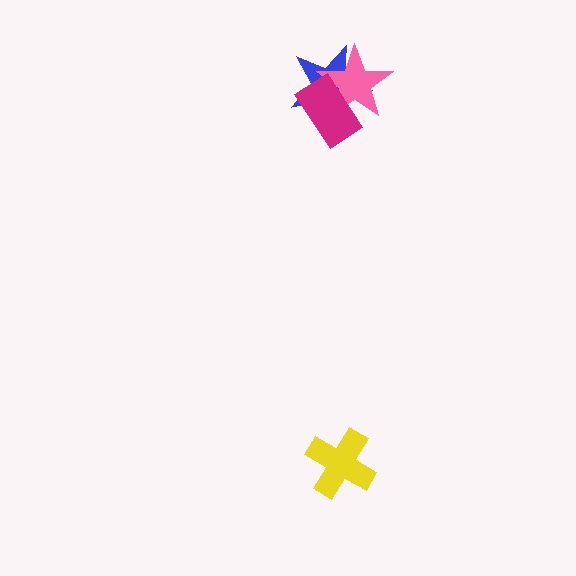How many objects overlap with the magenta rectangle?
2 objects overlap with the magenta rectangle.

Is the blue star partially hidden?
Yes, it is partially covered by another shape.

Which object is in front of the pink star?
The magenta rectangle is in front of the pink star.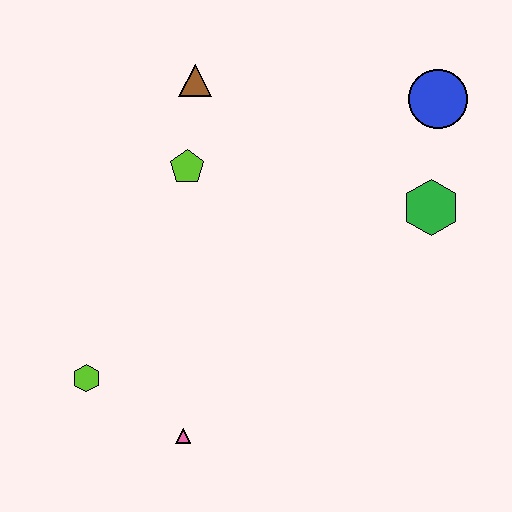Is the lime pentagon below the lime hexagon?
No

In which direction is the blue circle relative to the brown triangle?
The blue circle is to the right of the brown triangle.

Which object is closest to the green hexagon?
The blue circle is closest to the green hexagon.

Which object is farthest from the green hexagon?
The lime hexagon is farthest from the green hexagon.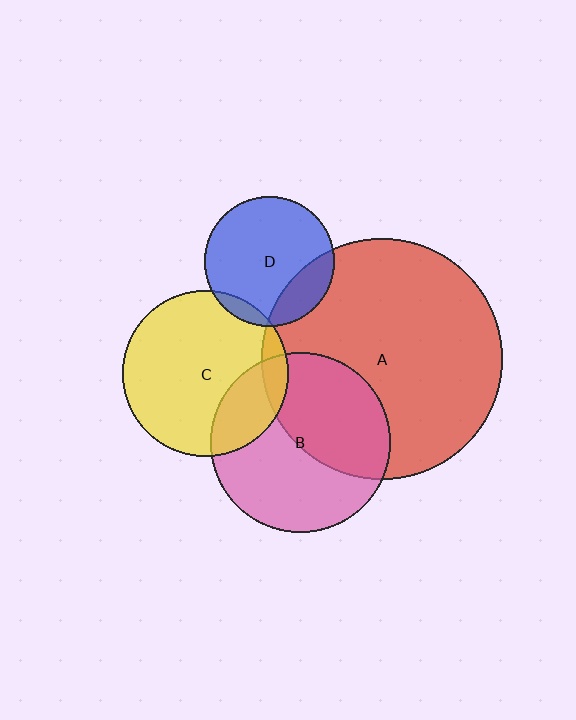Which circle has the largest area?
Circle A (red).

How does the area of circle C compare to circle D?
Approximately 1.6 times.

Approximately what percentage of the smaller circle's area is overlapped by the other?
Approximately 25%.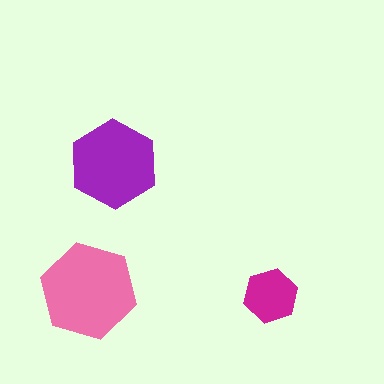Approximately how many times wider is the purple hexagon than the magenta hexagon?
About 1.5 times wider.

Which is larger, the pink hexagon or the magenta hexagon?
The pink one.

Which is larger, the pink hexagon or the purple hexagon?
The pink one.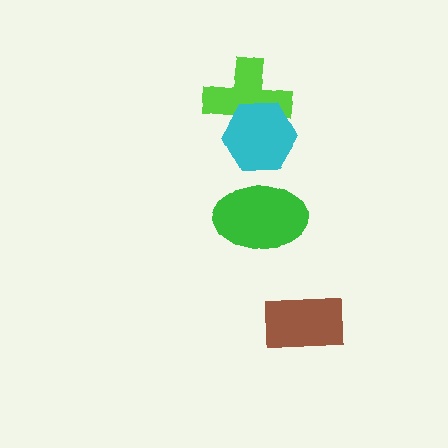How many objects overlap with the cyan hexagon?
1 object overlaps with the cyan hexagon.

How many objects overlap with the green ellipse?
0 objects overlap with the green ellipse.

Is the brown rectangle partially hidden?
No, no other shape covers it.